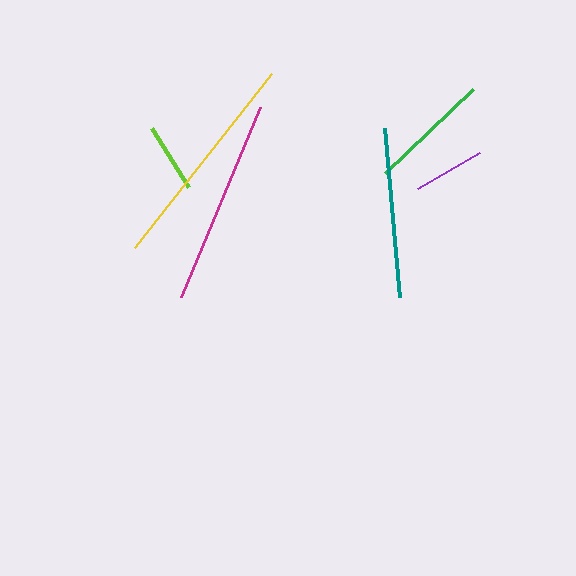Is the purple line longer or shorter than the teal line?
The teal line is longer than the purple line.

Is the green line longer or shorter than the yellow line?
The yellow line is longer than the green line.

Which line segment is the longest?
The yellow line is the longest at approximately 221 pixels.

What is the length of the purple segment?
The purple segment is approximately 73 pixels long.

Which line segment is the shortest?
The lime line is the shortest at approximately 70 pixels.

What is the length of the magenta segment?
The magenta segment is approximately 206 pixels long.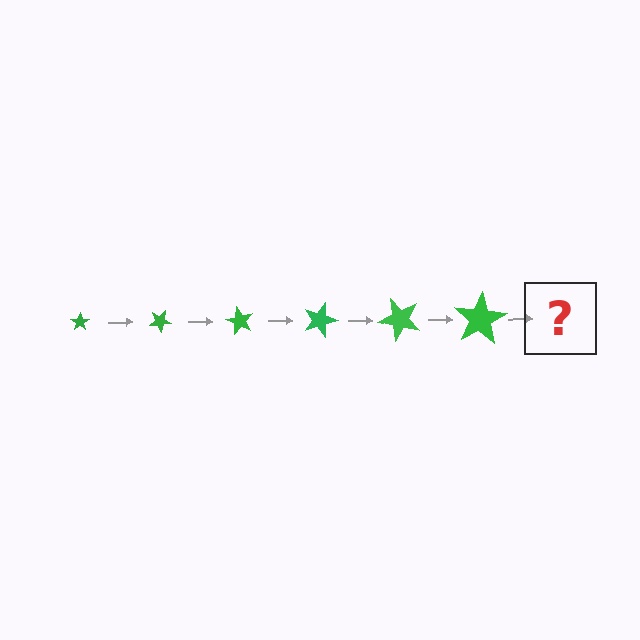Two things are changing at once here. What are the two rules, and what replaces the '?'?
The two rules are that the star grows larger each step and it rotates 30 degrees each step. The '?' should be a star, larger than the previous one and rotated 180 degrees from the start.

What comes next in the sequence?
The next element should be a star, larger than the previous one and rotated 180 degrees from the start.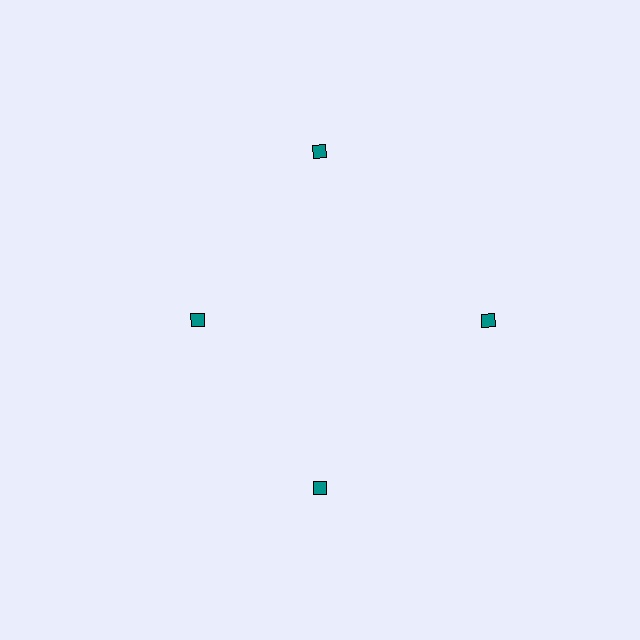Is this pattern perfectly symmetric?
No. The 4 teal diamonds are arranged in a ring, but one element near the 9 o'clock position is pulled inward toward the center, breaking the 4-fold rotational symmetry.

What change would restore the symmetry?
The symmetry would be restored by moving it outward, back onto the ring so that all 4 diamonds sit at equal angles and equal distance from the center.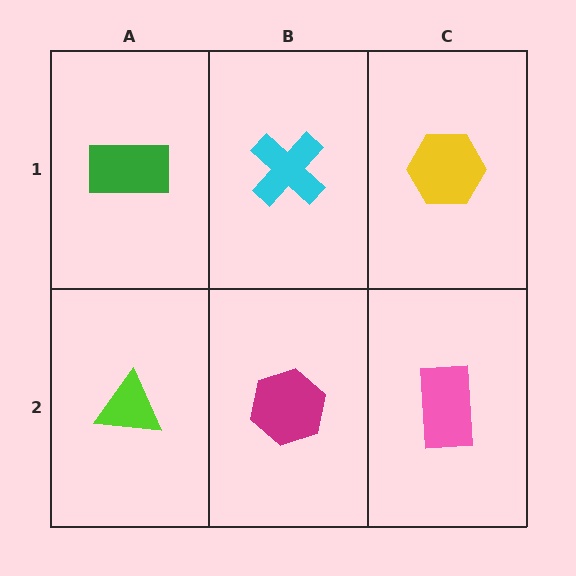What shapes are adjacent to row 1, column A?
A lime triangle (row 2, column A), a cyan cross (row 1, column B).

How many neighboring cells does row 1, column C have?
2.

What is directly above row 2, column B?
A cyan cross.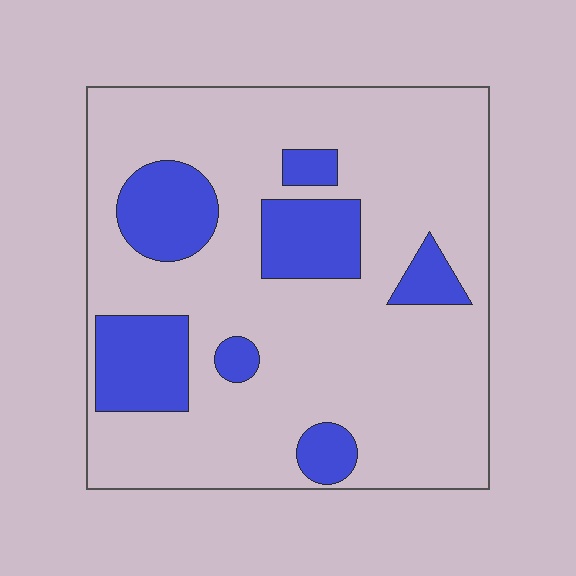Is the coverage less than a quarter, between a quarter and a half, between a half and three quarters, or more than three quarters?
Less than a quarter.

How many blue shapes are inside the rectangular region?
7.